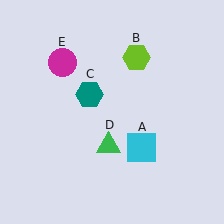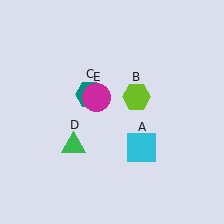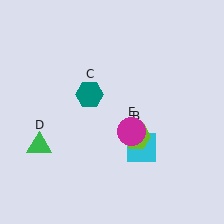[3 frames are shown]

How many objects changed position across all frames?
3 objects changed position: lime hexagon (object B), green triangle (object D), magenta circle (object E).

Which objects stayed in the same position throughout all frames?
Cyan square (object A) and teal hexagon (object C) remained stationary.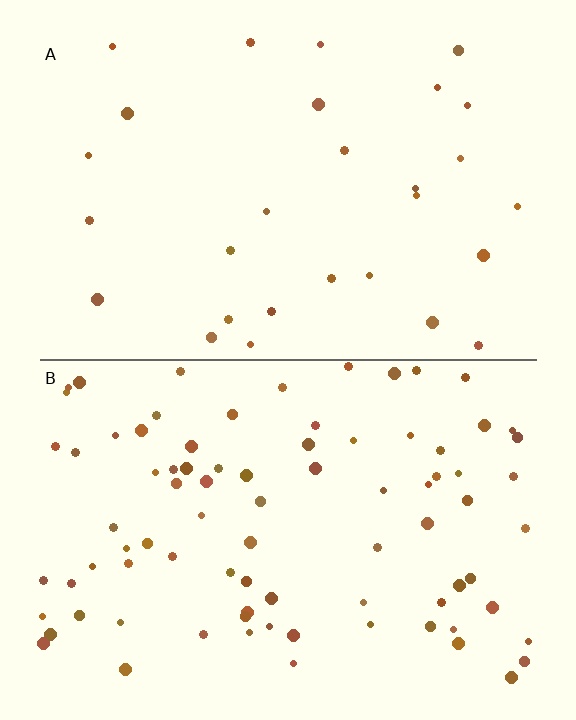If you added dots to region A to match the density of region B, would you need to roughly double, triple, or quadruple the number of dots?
Approximately triple.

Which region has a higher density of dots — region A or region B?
B (the bottom).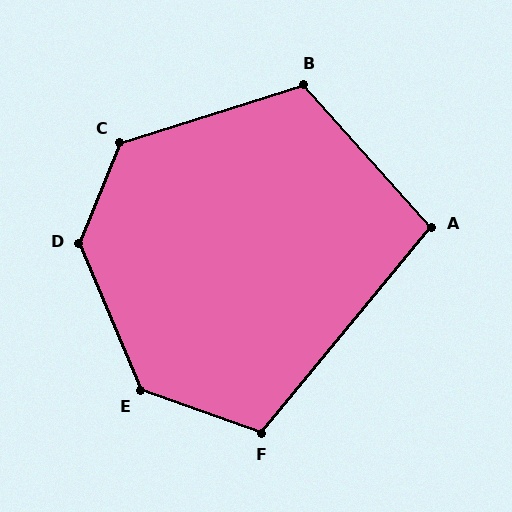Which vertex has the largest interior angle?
D, at approximately 136 degrees.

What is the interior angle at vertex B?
Approximately 114 degrees (obtuse).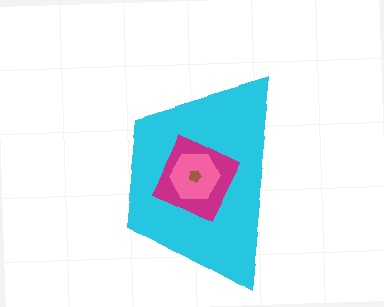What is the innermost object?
The brown pentagon.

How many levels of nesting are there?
4.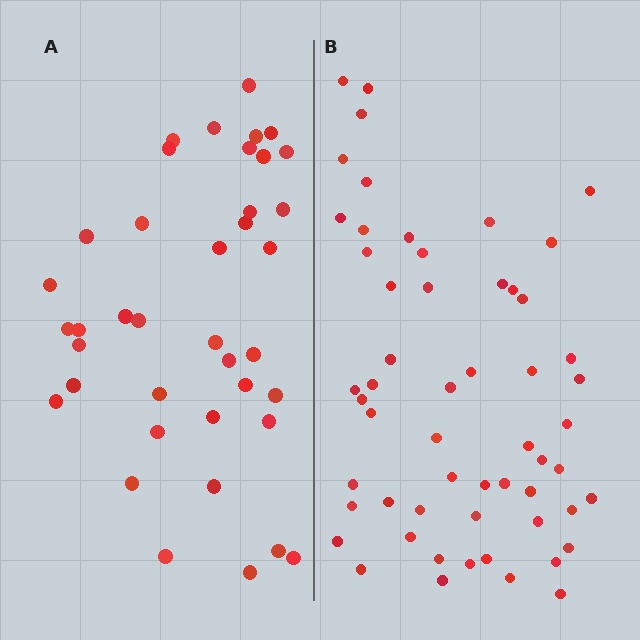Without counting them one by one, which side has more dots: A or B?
Region B (the right region) has more dots.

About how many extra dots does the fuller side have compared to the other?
Region B has approximately 15 more dots than region A.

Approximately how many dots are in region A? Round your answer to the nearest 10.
About 40 dots. (The exact count is 39, which rounds to 40.)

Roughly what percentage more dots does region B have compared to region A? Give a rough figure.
About 45% more.